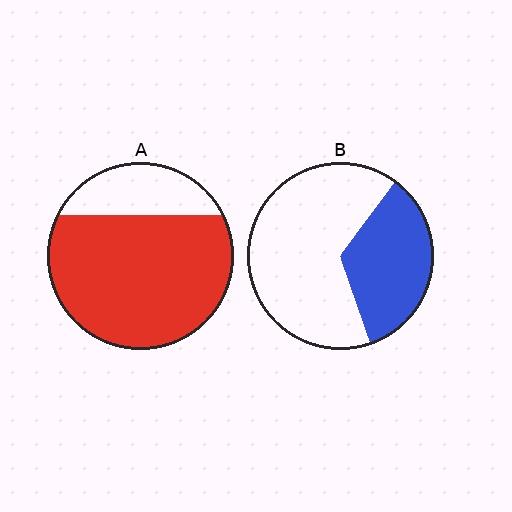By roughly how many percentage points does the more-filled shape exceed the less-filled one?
By roughly 40 percentage points (A over B).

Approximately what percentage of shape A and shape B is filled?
A is approximately 75% and B is approximately 35%.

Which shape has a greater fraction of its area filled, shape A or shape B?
Shape A.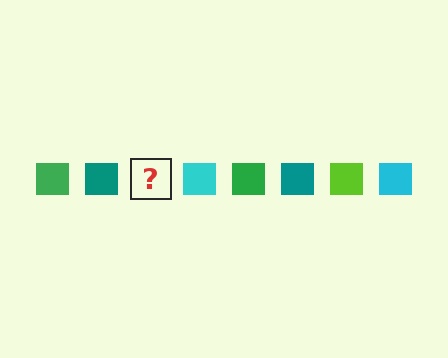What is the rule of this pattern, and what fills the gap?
The rule is that the pattern cycles through green, teal, lime, cyan squares. The gap should be filled with a lime square.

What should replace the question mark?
The question mark should be replaced with a lime square.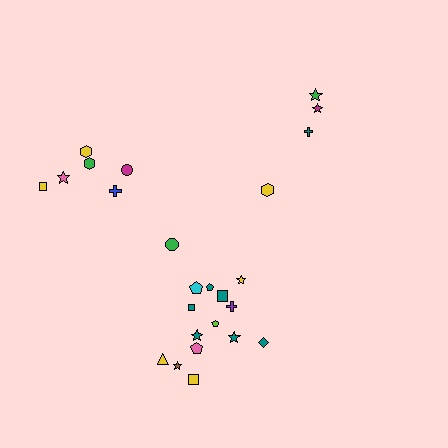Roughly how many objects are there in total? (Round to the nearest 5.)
Roughly 25 objects in total.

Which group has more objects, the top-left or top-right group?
The top-left group.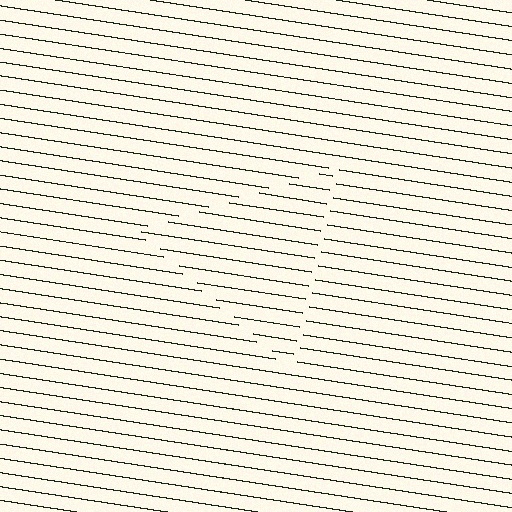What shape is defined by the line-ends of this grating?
An illusory triangle. The interior of the shape contains the same grating, shifted by half a period — the contour is defined by the phase discontinuity where line-ends from the inner and outer gratings abut.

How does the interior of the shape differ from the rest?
The interior of the shape contains the same grating, shifted by half a period — the contour is defined by the phase discontinuity where line-ends from the inner and outer gratings abut.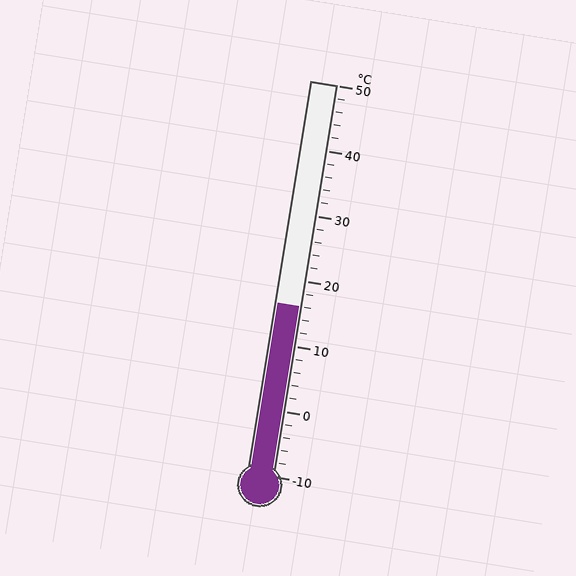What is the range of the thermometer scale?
The thermometer scale ranges from -10°C to 50°C.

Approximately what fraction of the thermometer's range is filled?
The thermometer is filled to approximately 45% of its range.